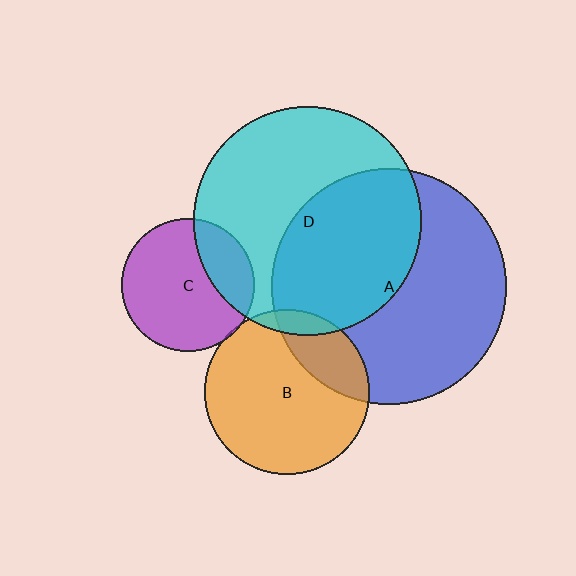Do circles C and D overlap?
Yes.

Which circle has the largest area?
Circle A (blue).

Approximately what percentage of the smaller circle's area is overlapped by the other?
Approximately 25%.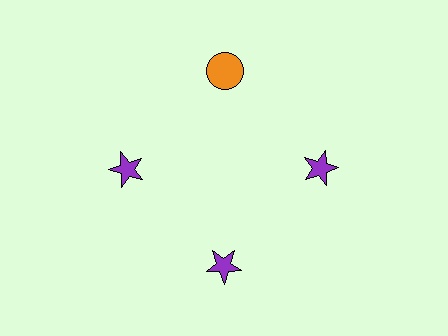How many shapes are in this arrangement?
There are 4 shapes arranged in a ring pattern.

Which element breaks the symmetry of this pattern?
The orange circle at roughly the 12 o'clock position breaks the symmetry. All other shapes are purple stars.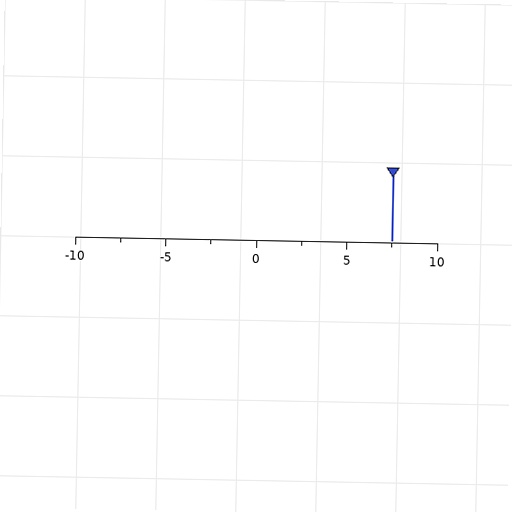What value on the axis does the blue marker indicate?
The marker indicates approximately 7.5.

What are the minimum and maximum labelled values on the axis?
The axis runs from -10 to 10.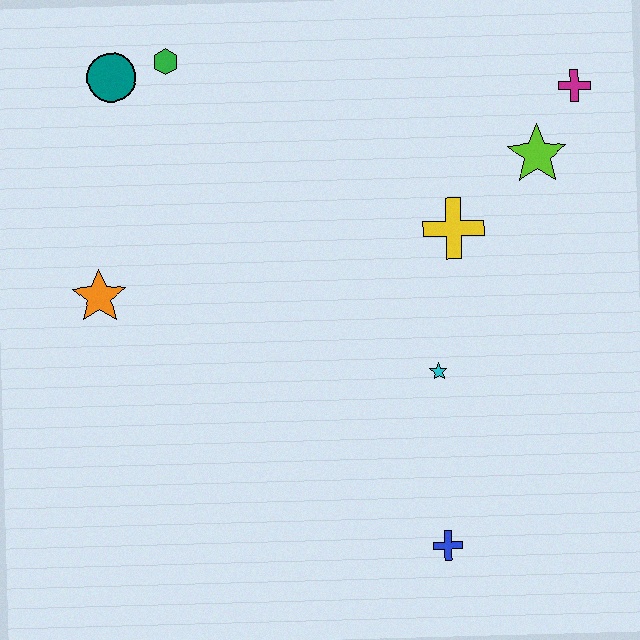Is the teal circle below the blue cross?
No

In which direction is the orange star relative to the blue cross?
The orange star is to the left of the blue cross.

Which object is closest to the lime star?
The magenta cross is closest to the lime star.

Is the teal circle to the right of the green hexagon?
No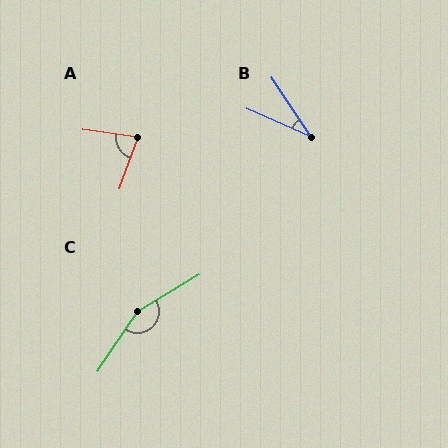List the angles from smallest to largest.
B (32°), A (79°), C (155°).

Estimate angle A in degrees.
Approximately 79 degrees.